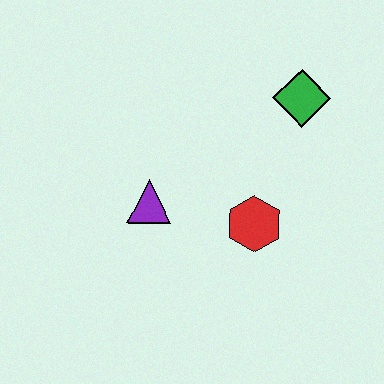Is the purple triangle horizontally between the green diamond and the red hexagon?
No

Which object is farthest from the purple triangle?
The green diamond is farthest from the purple triangle.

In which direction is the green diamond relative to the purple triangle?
The green diamond is to the right of the purple triangle.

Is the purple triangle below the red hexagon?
No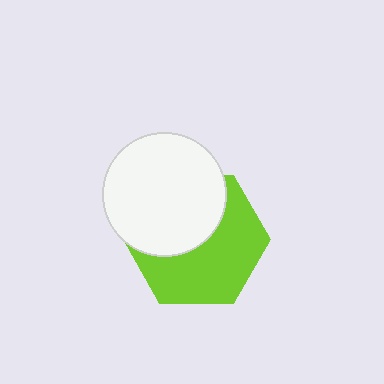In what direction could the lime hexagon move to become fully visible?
The lime hexagon could move down. That would shift it out from behind the white circle entirely.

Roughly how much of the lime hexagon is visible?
About half of it is visible (roughly 56%).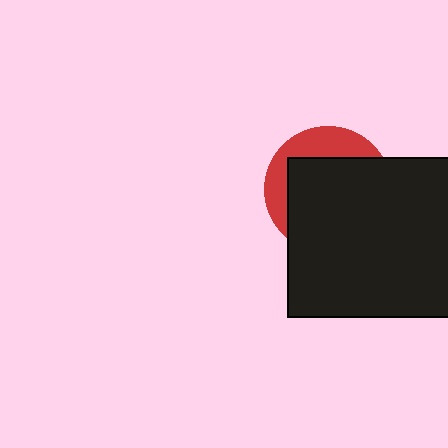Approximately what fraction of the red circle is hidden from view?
Roughly 69% of the red circle is hidden behind the black rectangle.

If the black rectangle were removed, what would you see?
You would see the complete red circle.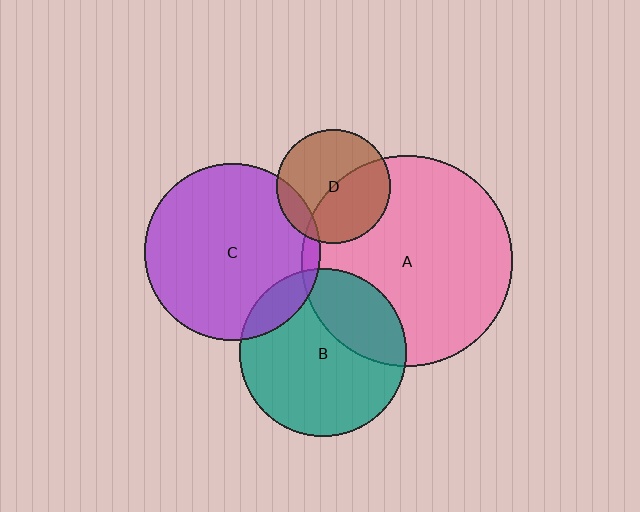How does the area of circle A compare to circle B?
Approximately 1.6 times.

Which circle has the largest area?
Circle A (pink).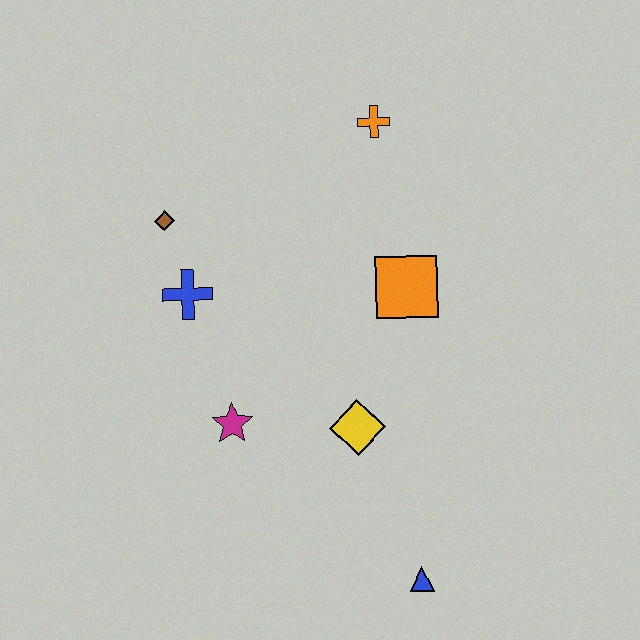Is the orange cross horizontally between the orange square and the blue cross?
Yes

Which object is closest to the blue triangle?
The yellow diamond is closest to the blue triangle.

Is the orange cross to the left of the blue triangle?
Yes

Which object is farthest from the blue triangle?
The orange cross is farthest from the blue triangle.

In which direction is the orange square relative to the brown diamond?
The orange square is to the right of the brown diamond.